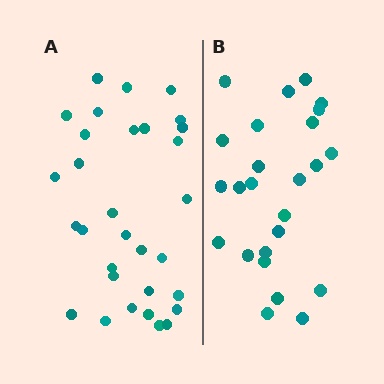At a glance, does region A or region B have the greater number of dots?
Region A (the left region) has more dots.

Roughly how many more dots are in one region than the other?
Region A has about 6 more dots than region B.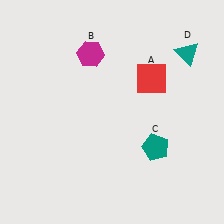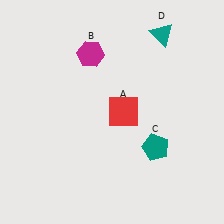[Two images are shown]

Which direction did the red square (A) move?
The red square (A) moved down.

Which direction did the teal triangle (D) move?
The teal triangle (D) moved left.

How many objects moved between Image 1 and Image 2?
2 objects moved between the two images.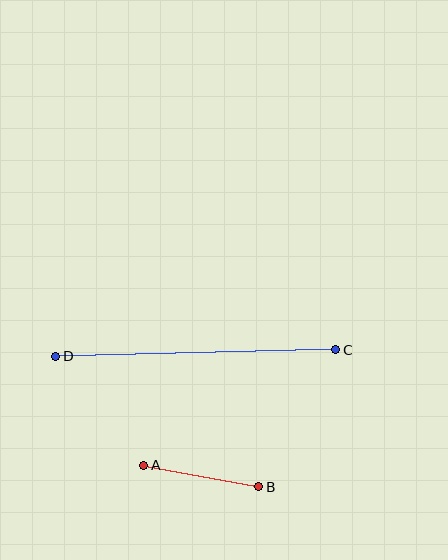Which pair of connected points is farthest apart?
Points C and D are farthest apart.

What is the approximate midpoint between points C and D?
The midpoint is at approximately (196, 353) pixels.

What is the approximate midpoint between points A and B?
The midpoint is at approximately (201, 476) pixels.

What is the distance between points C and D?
The distance is approximately 281 pixels.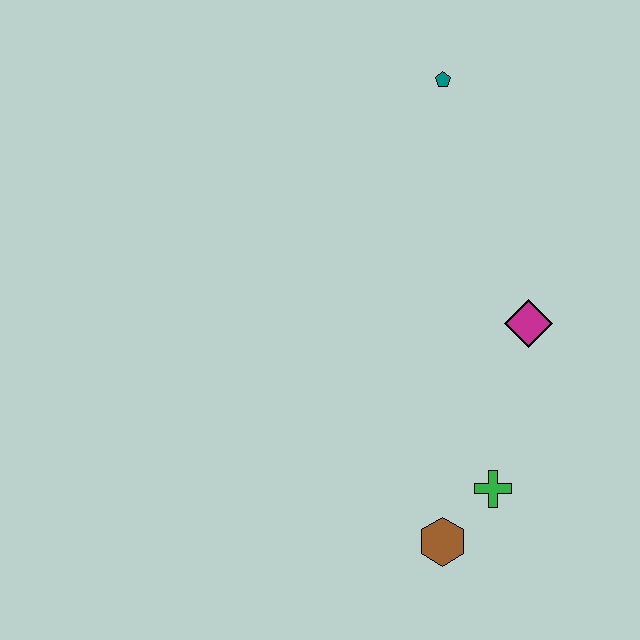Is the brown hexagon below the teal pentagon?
Yes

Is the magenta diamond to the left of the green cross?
No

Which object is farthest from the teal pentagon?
The brown hexagon is farthest from the teal pentagon.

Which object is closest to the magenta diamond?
The green cross is closest to the magenta diamond.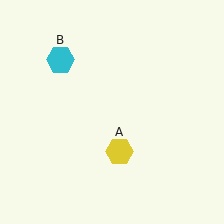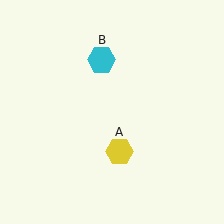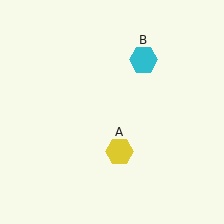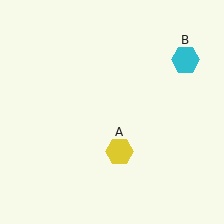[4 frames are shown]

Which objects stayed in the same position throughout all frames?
Yellow hexagon (object A) remained stationary.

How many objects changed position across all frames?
1 object changed position: cyan hexagon (object B).